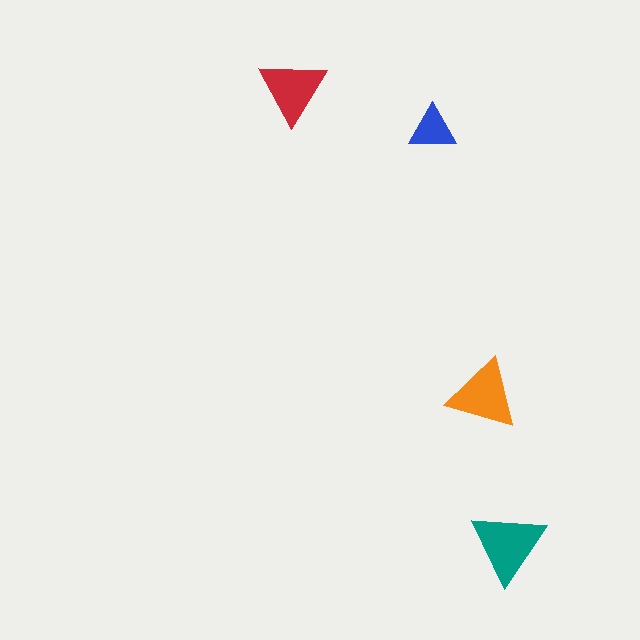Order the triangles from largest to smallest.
the teal one, the orange one, the red one, the blue one.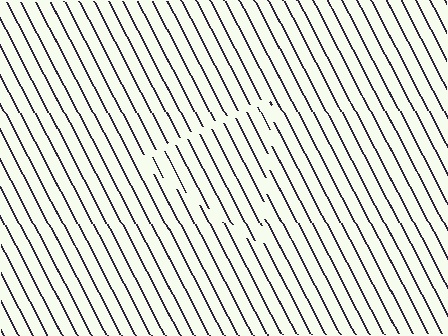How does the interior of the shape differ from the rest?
The interior of the shape contains the same grating, shifted by half a period — the contour is defined by the phase discontinuity where line-ends from the inner and outer gratings abut.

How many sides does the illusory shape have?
3 sides — the line-ends trace a triangle.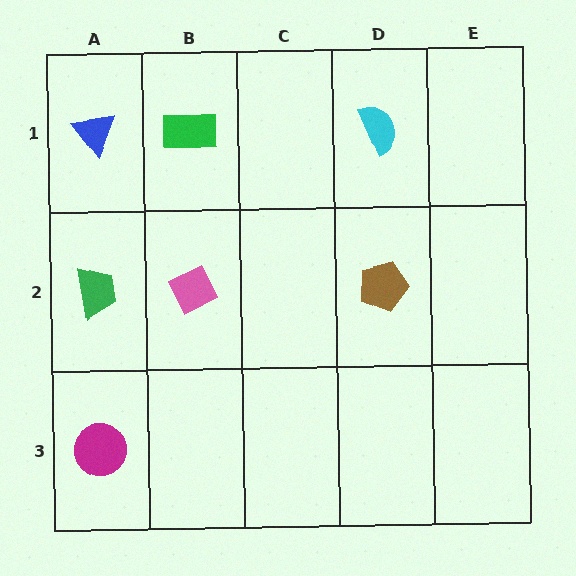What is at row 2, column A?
A green trapezoid.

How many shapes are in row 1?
3 shapes.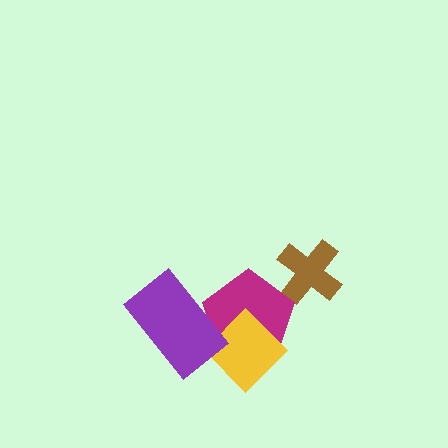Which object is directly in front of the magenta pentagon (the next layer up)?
The yellow diamond is directly in front of the magenta pentagon.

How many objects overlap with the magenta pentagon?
2 objects overlap with the magenta pentagon.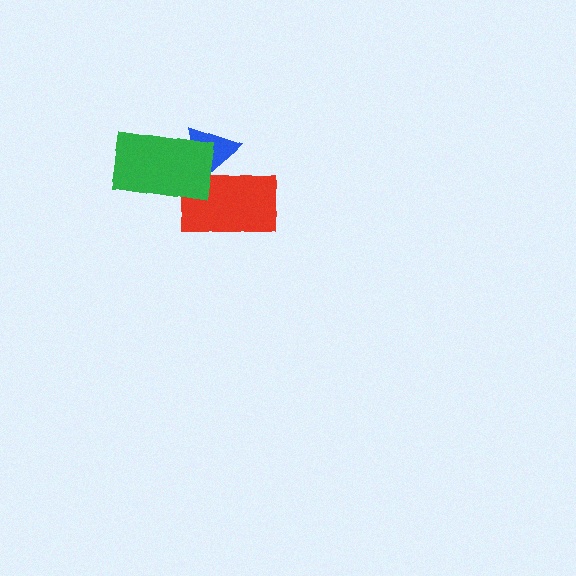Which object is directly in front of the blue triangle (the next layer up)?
The red rectangle is directly in front of the blue triangle.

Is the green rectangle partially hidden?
No, no other shape covers it.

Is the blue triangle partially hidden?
Yes, it is partially covered by another shape.